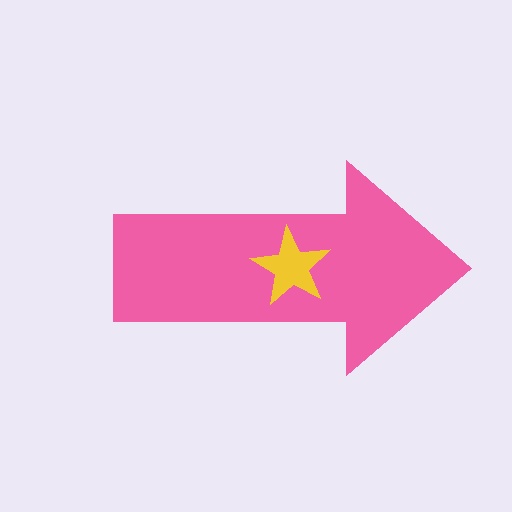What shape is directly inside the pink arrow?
The yellow star.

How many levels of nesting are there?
2.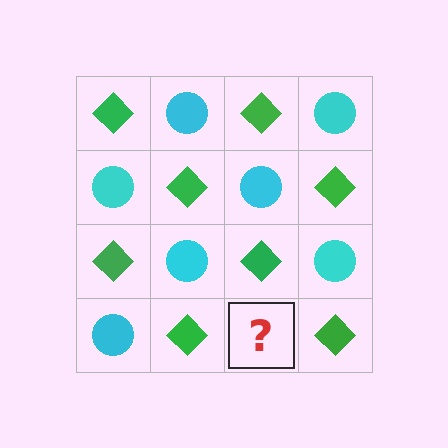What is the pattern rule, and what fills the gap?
The rule is that it alternates green diamond and cyan circle in a checkerboard pattern. The gap should be filled with a cyan circle.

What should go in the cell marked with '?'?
The missing cell should contain a cyan circle.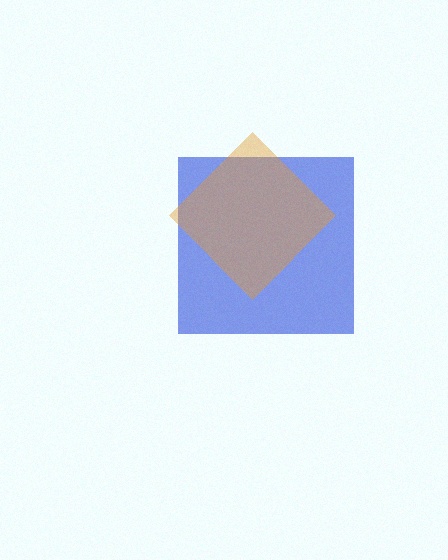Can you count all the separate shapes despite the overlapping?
Yes, there are 2 separate shapes.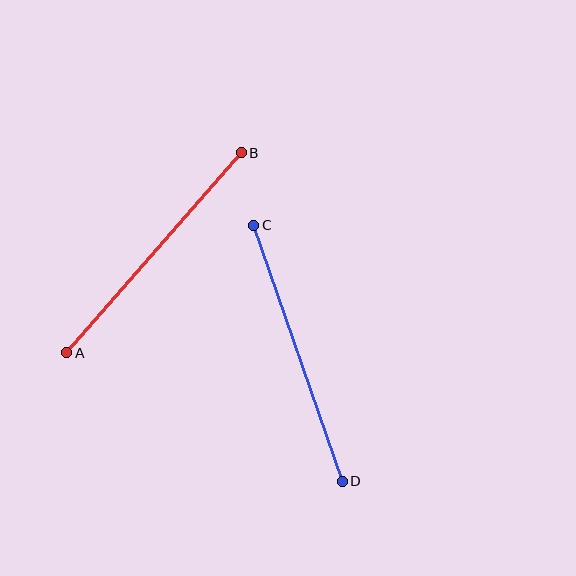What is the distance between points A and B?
The distance is approximately 265 pixels.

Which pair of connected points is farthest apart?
Points C and D are farthest apart.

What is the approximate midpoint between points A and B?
The midpoint is at approximately (154, 253) pixels.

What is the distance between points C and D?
The distance is approximately 271 pixels.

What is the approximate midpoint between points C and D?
The midpoint is at approximately (298, 353) pixels.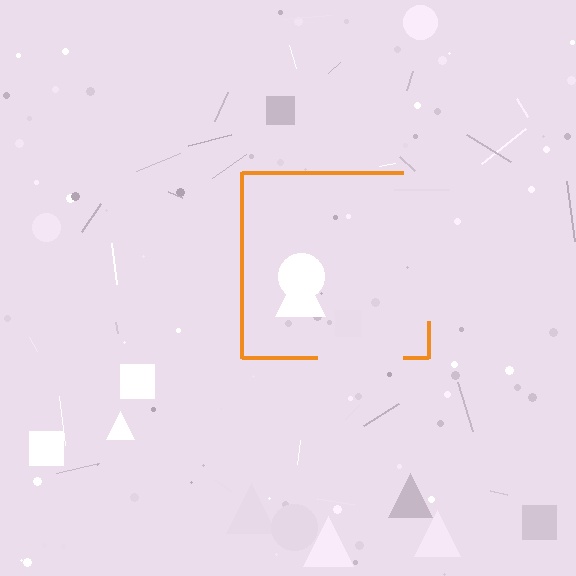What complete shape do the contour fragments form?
The contour fragments form a square.